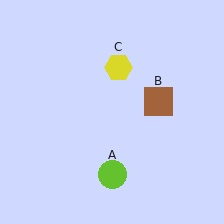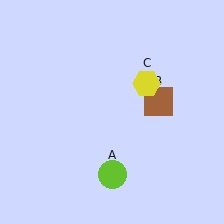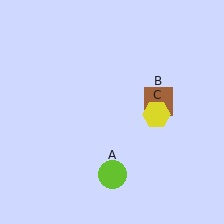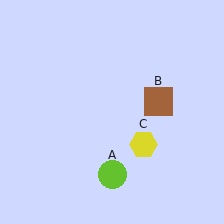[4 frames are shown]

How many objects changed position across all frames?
1 object changed position: yellow hexagon (object C).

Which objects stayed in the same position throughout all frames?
Lime circle (object A) and brown square (object B) remained stationary.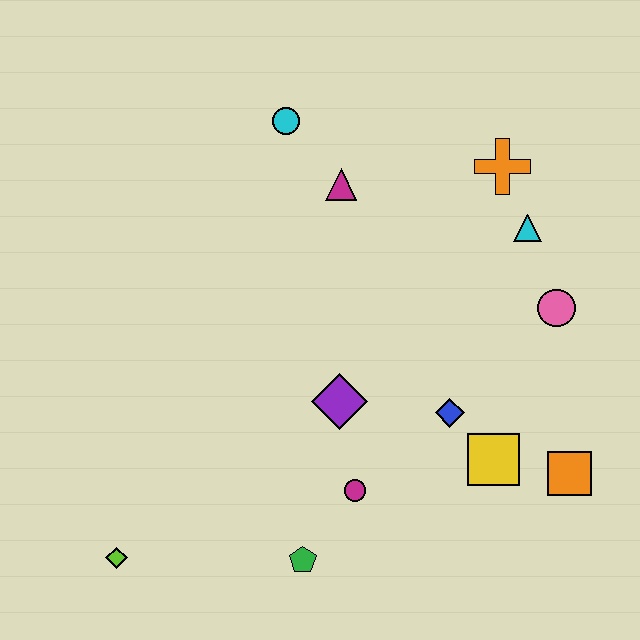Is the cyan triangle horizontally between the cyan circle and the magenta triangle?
No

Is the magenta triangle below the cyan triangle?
No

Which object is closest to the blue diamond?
The yellow square is closest to the blue diamond.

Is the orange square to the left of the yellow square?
No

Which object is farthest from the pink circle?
The lime diamond is farthest from the pink circle.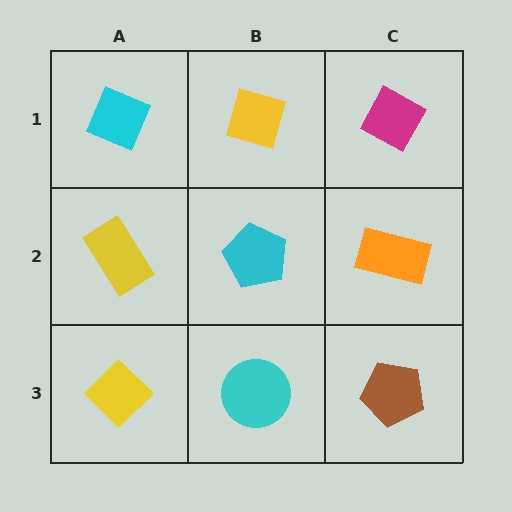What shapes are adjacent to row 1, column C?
An orange rectangle (row 2, column C), a yellow diamond (row 1, column B).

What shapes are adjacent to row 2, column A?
A cyan diamond (row 1, column A), a yellow diamond (row 3, column A), a cyan pentagon (row 2, column B).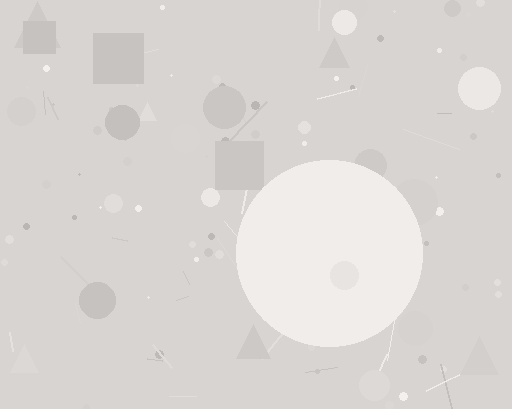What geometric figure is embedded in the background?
A circle is embedded in the background.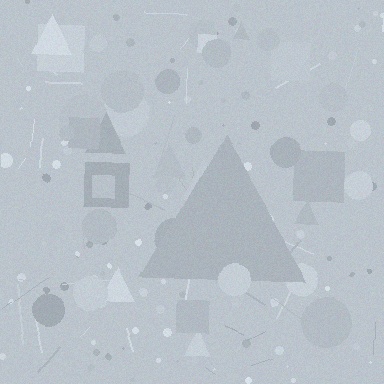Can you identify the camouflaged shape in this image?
The camouflaged shape is a triangle.